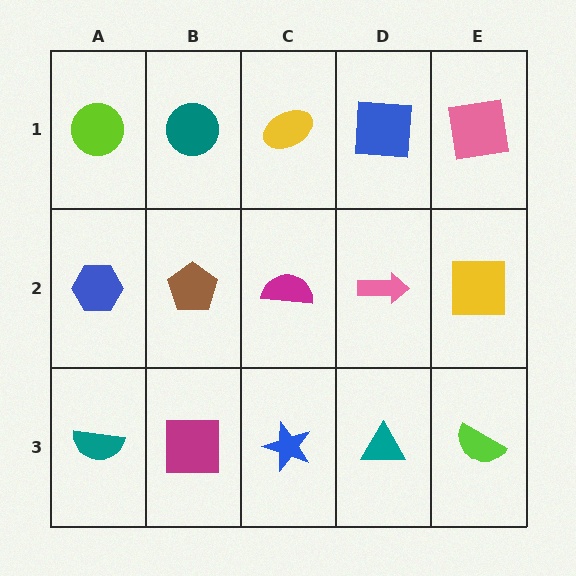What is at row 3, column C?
A blue star.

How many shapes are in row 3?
5 shapes.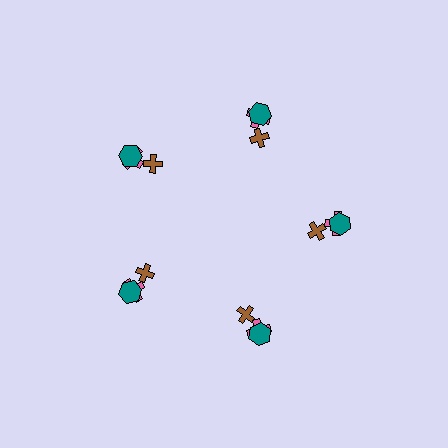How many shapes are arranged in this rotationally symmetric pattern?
There are 15 shapes, arranged in 5 groups of 3.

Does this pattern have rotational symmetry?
Yes, this pattern has 5-fold rotational symmetry. It looks the same after rotating 72 degrees around the center.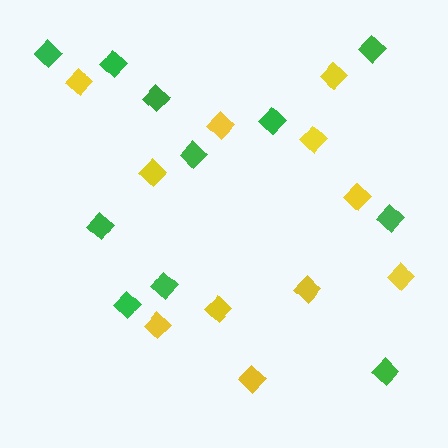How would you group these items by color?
There are 2 groups: one group of yellow diamonds (11) and one group of green diamonds (11).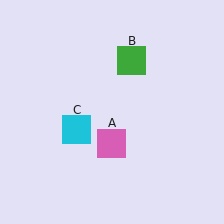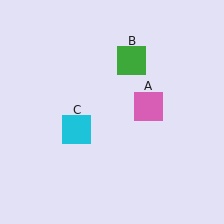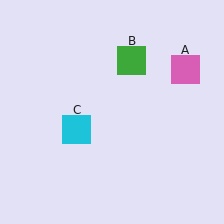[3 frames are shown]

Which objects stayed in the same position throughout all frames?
Green square (object B) and cyan square (object C) remained stationary.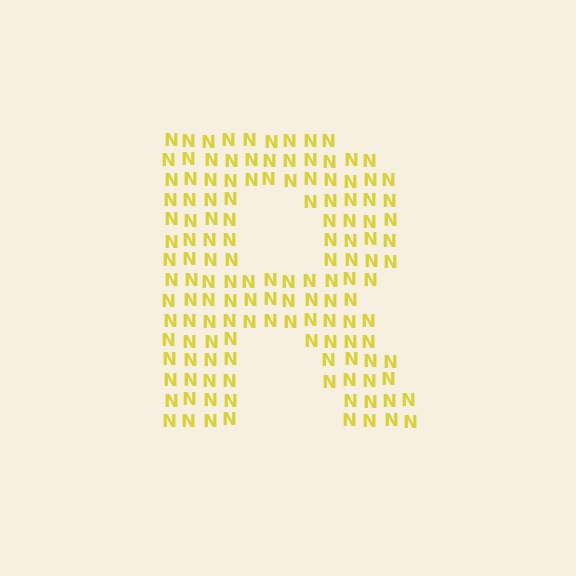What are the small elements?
The small elements are letter N's.